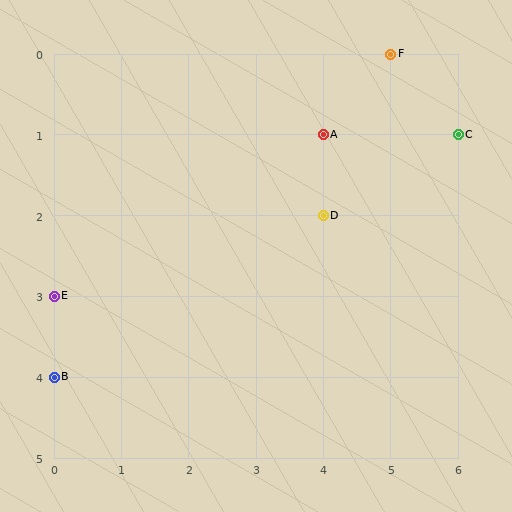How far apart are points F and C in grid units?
Points F and C are 1 column and 1 row apart (about 1.4 grid units diagonally).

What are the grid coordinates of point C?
Point C is at grid coordinates (6, 1).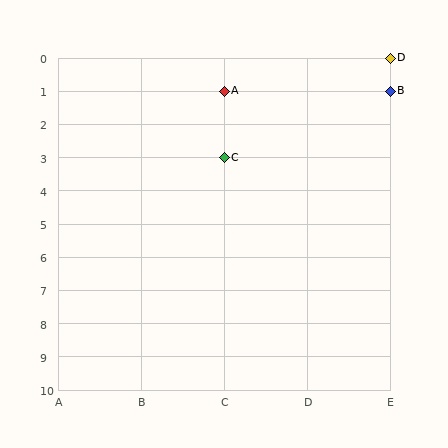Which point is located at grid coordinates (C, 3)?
Point C is at (C, 3).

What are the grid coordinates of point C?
Point C is at grid coordinates (C, 3).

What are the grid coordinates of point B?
Point B is at grid coordinates (E, 1).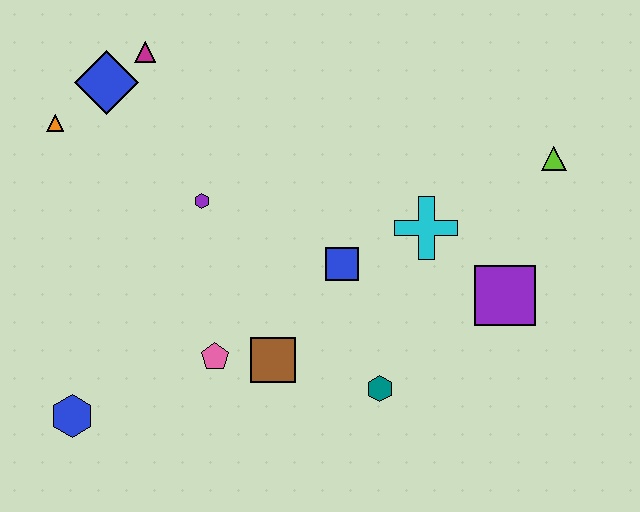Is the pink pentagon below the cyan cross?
Yes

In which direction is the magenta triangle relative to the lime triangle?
The magenta triangle is to the left of the lime triangle.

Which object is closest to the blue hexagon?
The pink pentagon is closest to the blue hexagon.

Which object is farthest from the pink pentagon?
The lime triangle is farthest from the pink pentagon.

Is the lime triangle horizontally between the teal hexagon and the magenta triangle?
No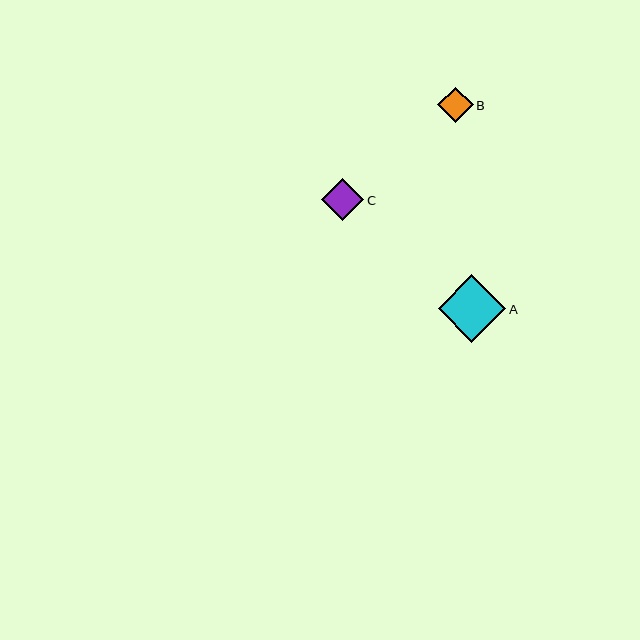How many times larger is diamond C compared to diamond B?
Diamond C is approximately 1.2 times the size of diamond B.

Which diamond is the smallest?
Diamond B is the smallest with a size of approximately 35 pixels.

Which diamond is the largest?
Diamond A is the largest with a size of approximately 68 pixels.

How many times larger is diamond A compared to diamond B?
Diamond A is approximately 1.9 times the size of diamond B.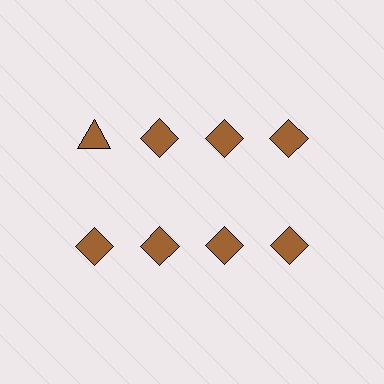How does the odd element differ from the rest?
It has a different shape: triangle instead of diamond.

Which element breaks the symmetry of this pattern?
The brown triangle in the top row, leftmost column breaks the symmetry. All other shapes are brown diamonds.